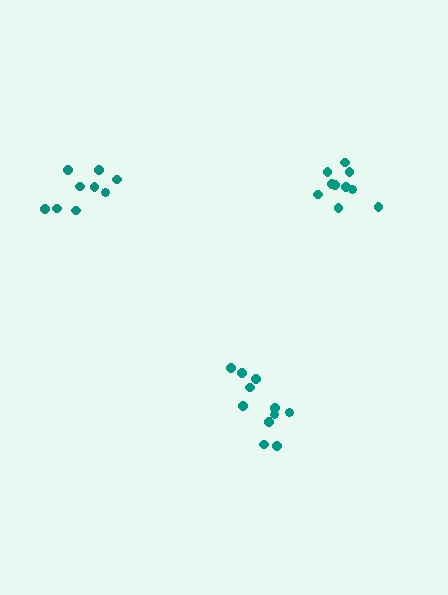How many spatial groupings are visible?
There are 3 spatial groupings.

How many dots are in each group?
Group 1: 9 dots, Group 2: 11 dots, Group 3: 10 dots (30 total).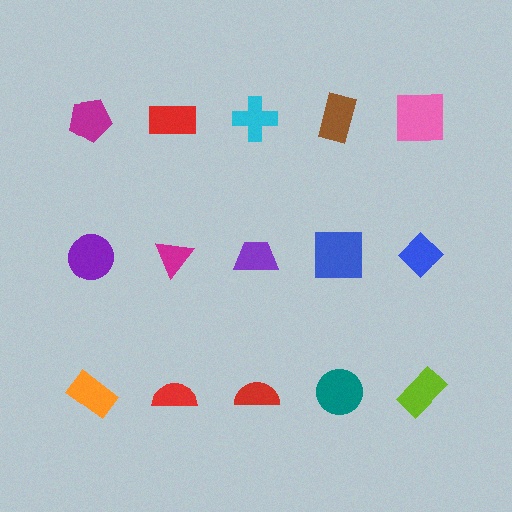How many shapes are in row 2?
5 shapes.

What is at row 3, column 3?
A red semicircle.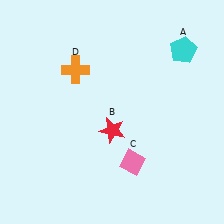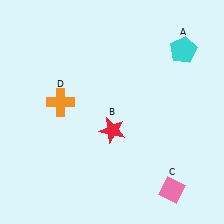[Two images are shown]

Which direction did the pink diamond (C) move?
The pink diamond (C) moved right.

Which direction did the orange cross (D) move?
The orange cross (D) moved down.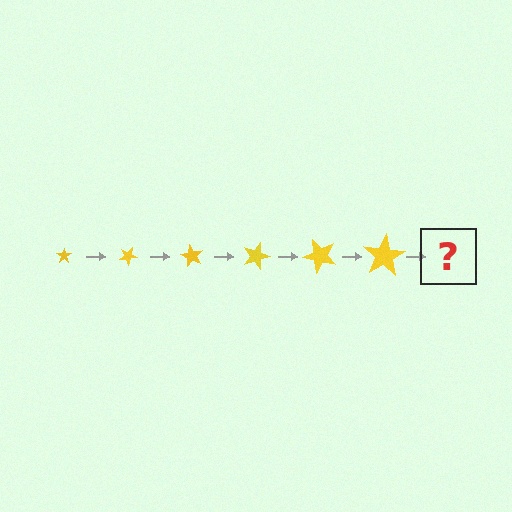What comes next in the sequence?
The next element should be a star, larger than the previous one and rotated 180 degrees from the start.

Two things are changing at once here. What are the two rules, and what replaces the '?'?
The two rules are that the star grows larger each step and it rotates 30 degrees each step. The '?' should be a star, larger than the previous one and rotated 180 degrees from the start.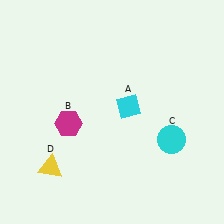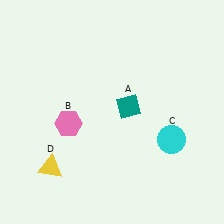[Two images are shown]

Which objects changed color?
A changed from cyan to teal. B changed from magenta to pink.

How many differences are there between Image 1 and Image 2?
There are 2 differences between the two images.